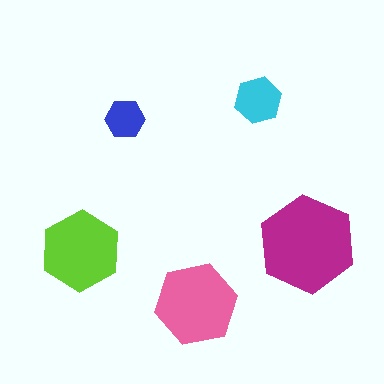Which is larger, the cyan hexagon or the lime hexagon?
The lime one.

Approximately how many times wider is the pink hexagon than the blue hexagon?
About 2 times wider.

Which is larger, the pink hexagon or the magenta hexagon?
The magenta one.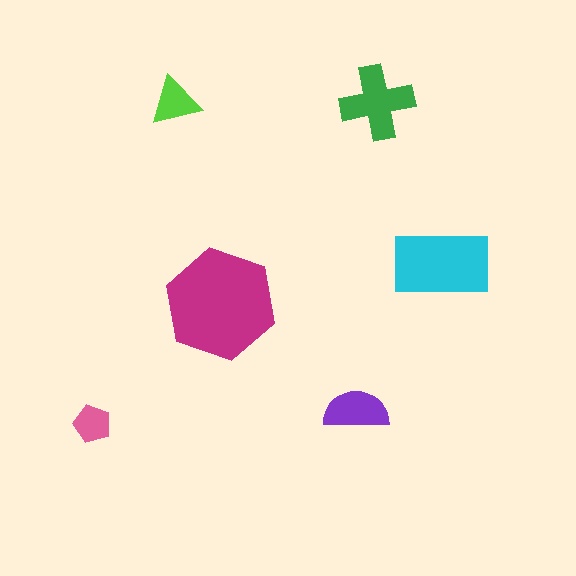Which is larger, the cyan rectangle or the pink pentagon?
The cyan rectangle.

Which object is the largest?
The magenta hexagon.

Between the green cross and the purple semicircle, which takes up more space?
The green cross.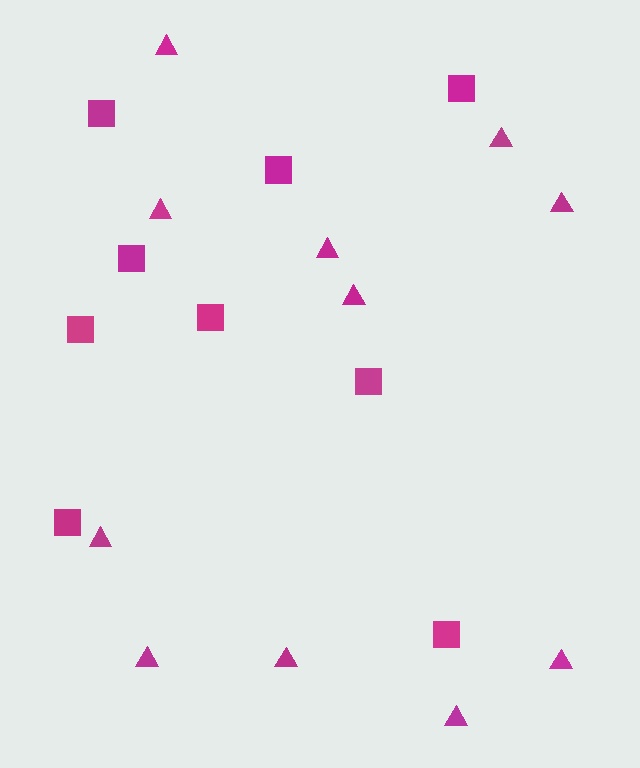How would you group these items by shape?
There are 2 groups: one group of squares (9) and one group of triangles (11).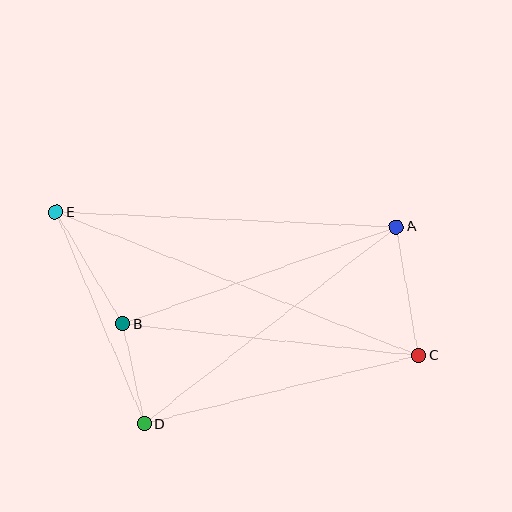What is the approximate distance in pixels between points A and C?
The distance between A and C is approximately 130 pixels.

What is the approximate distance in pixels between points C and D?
The distance between C and D is approximately 283 pixels.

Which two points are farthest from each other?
Points C and E are farthest from each other.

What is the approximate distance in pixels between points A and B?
The distance between A and B is approximately 290 pixels.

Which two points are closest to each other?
Points B and D are closest to each other.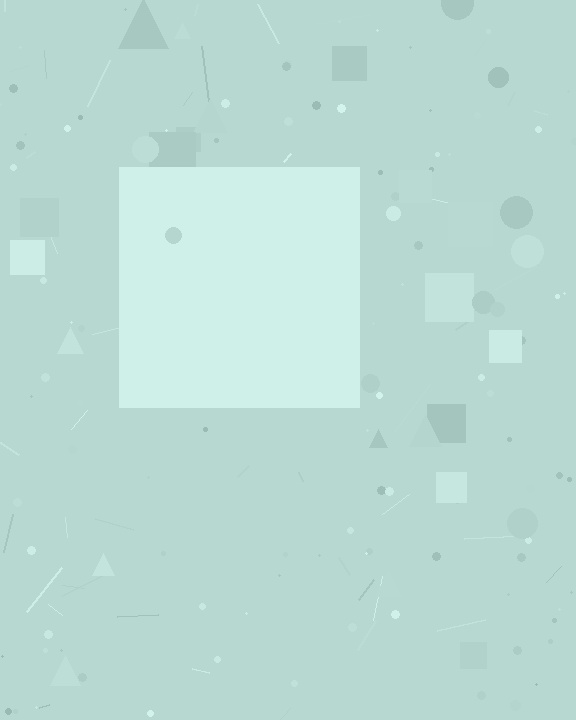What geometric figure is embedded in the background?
A square is embedded in the background.